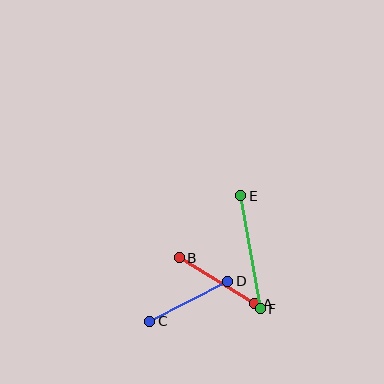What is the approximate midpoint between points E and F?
The midpoint is at approximately (251, 252) pixels.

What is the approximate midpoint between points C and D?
The midpoint is at approximately (189, 301) pixels.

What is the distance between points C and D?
The distance is approximately 88 pixels.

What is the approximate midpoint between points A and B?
The midpoint is at approximately (217, 281) pixels.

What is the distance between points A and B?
The distance is approximately 88 pixels.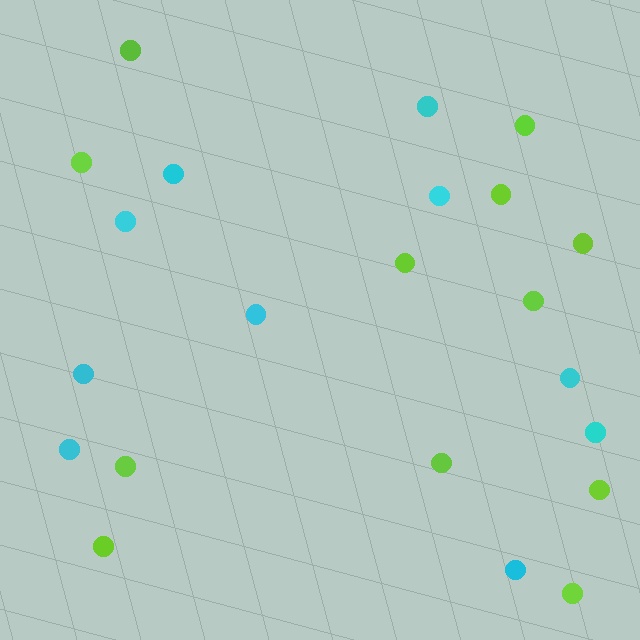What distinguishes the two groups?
There are 2 groups: one group of cyan circles (10) and one group of lime circles (12).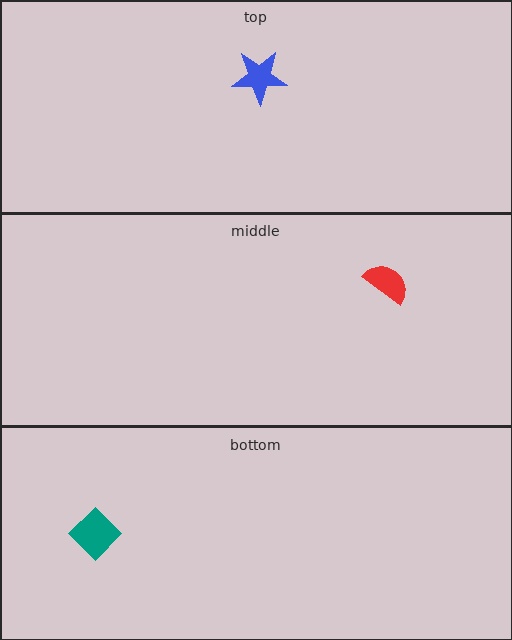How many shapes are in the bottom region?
1.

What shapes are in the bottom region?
The teal diamond.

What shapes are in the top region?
The blue star.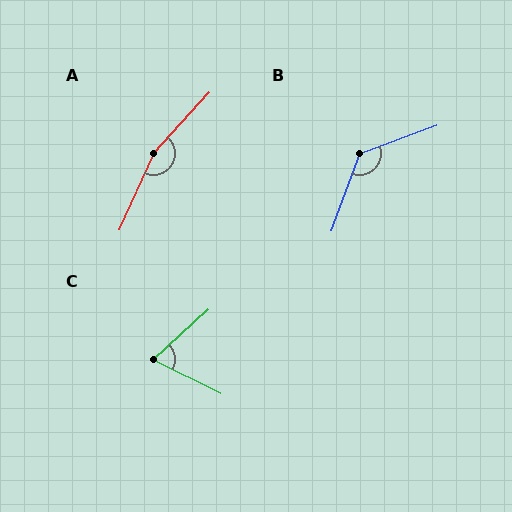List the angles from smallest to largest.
C (68°), B (131°), A (161°).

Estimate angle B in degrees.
Approximately 131 degrees.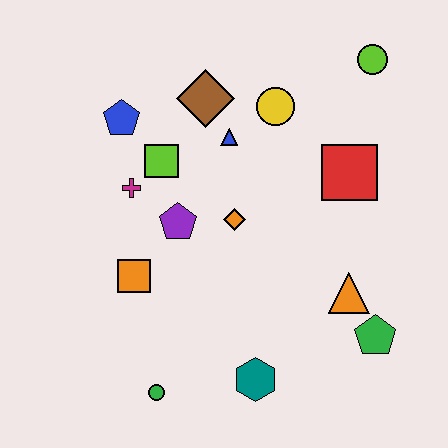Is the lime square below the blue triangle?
Yes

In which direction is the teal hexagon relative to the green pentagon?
The teal hexagon is to the left of the green pentagon.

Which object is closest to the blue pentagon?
The lime square is closest to the blue pentagon.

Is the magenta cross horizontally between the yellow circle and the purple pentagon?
No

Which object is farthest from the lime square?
The green pentagon is farthest from the lime square.